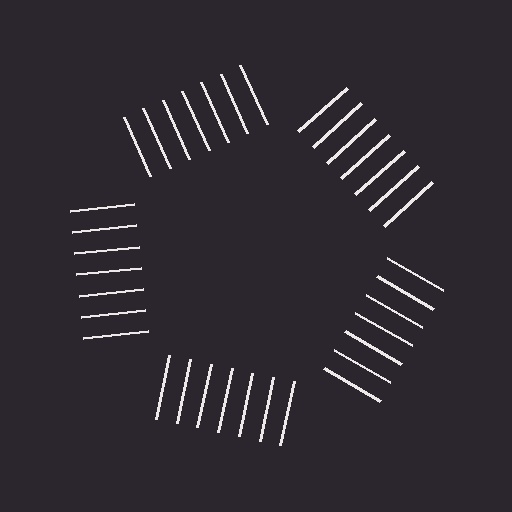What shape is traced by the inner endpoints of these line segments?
An illusory pentagon — the line segments terminate on its edges but no continuous stroke is drawn.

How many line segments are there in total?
35 — 7 along each of the 5 edges.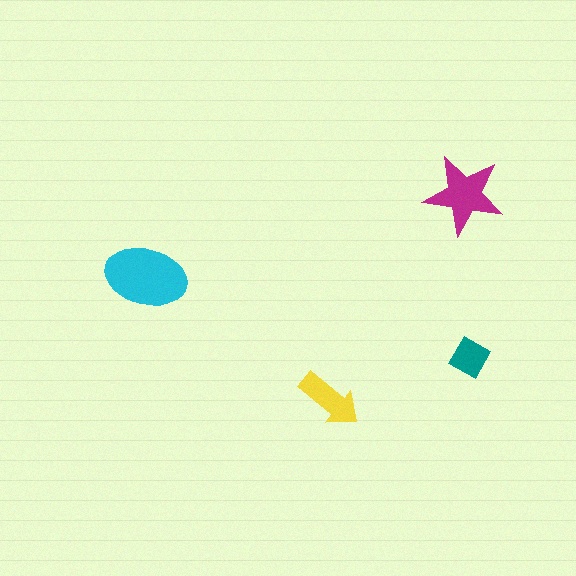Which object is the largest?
The cyan ellipse.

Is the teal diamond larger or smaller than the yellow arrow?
Smaller.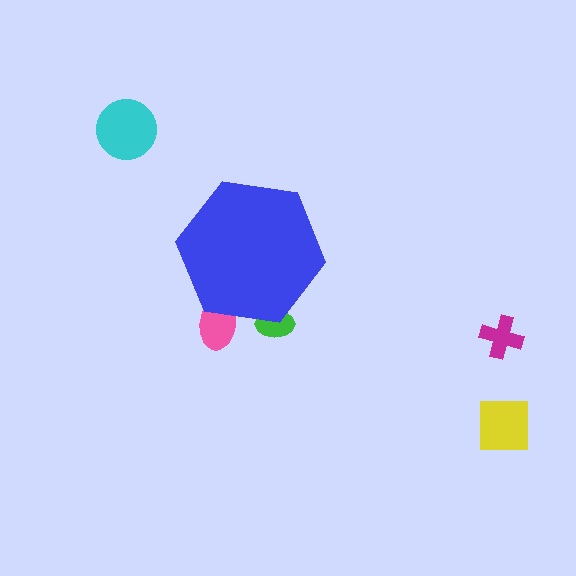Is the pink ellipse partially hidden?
Yes, the pink ellipse is partially hidden behind the blue hexagon.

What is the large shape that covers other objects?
A blue hexagon.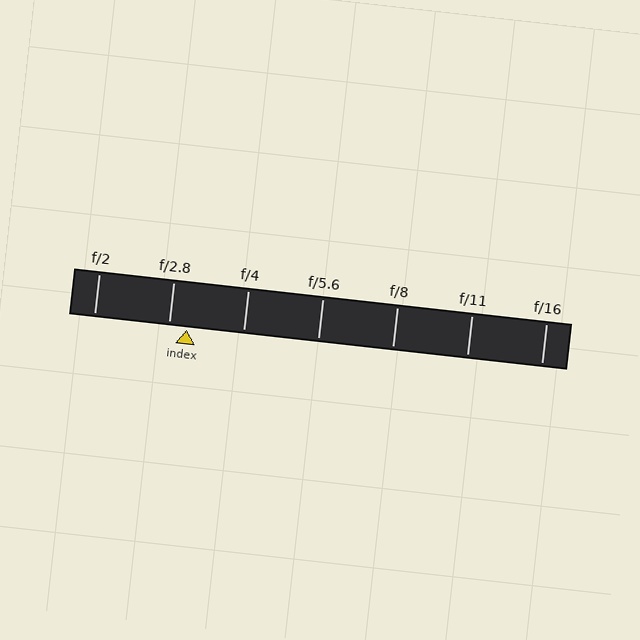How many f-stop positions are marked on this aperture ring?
There are 7 f-stop positions marked.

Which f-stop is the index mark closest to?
The index mark is closest to f/2.8.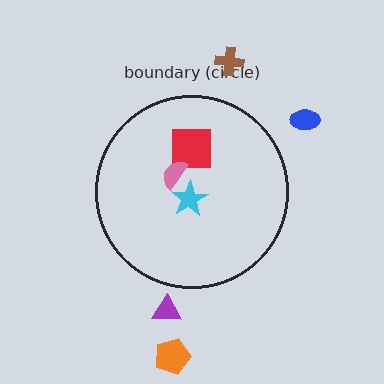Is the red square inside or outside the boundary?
Inside.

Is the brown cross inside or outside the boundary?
Outside.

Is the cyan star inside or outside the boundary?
Inside.